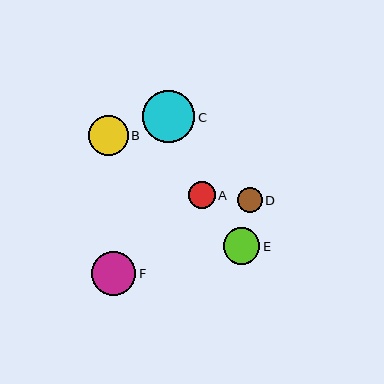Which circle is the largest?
Circle C is the largest with a size of approximately 52 pixels.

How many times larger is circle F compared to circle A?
Circle F is approximately 1.7 times the size of circle A.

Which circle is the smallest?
Circle D is the smallest with a size of approximately 25 pixels.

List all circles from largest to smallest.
From largest to smallest: C, F, B, E, A, D.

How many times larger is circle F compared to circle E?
Circle F is approximately 1.2 times the size of circle E.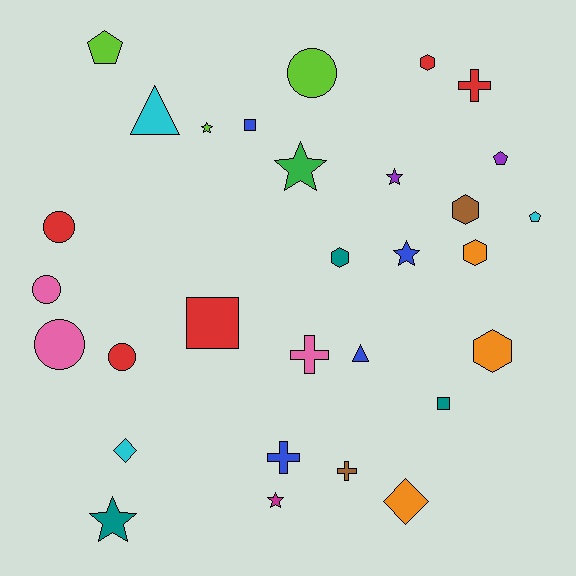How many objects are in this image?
There are 30 objects.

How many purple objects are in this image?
There are 2 purple objects.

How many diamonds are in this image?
There are 2 diamonds.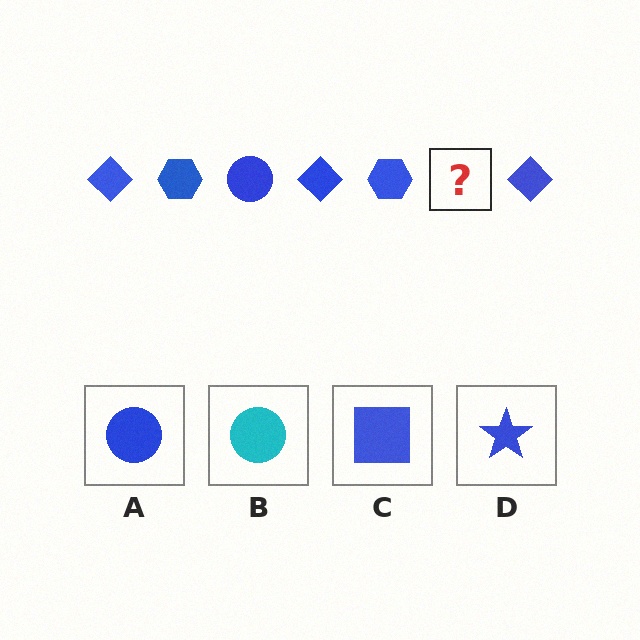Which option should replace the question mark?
Option A.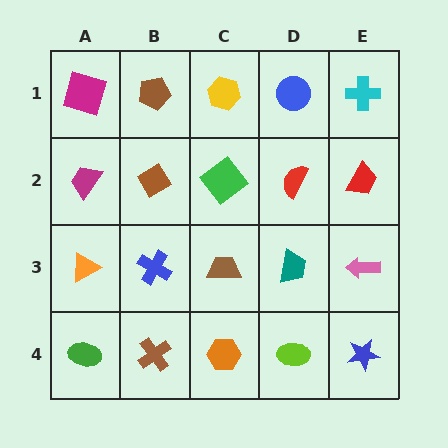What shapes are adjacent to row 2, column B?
A brown pentagon (row 1, column B), a blue cross (row 3, column B), a magenta trapezoid (row 2, column A), a green diamond (row 2, column C).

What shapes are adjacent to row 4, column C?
A brown trapezoid (row 3, column C), a brown cross (row 4, column B), a lime ellipse (row 4, column D).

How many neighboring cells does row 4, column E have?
2.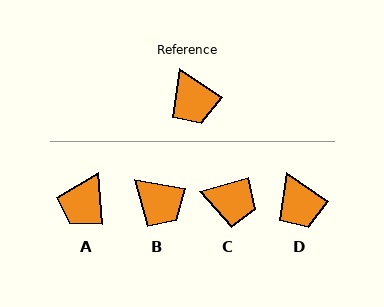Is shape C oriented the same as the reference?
No, it is off by about 49 degrees.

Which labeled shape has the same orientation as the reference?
D.